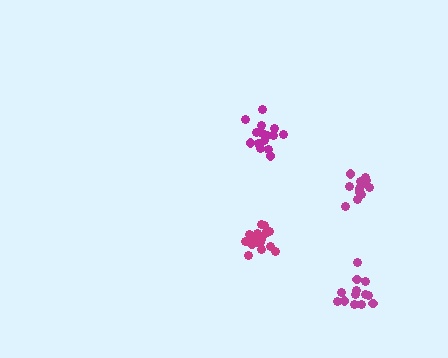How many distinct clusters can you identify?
There are 4 distinct clusters.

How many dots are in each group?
Group 1: 18 dots, Group 2: 13 dots, Group 3: 15 dots, Group 4: 12 dots (58 total).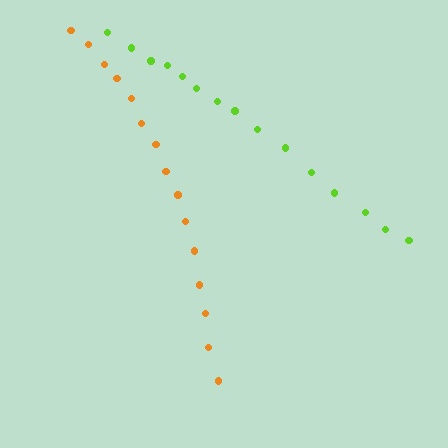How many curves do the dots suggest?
There are 2 distinct paths.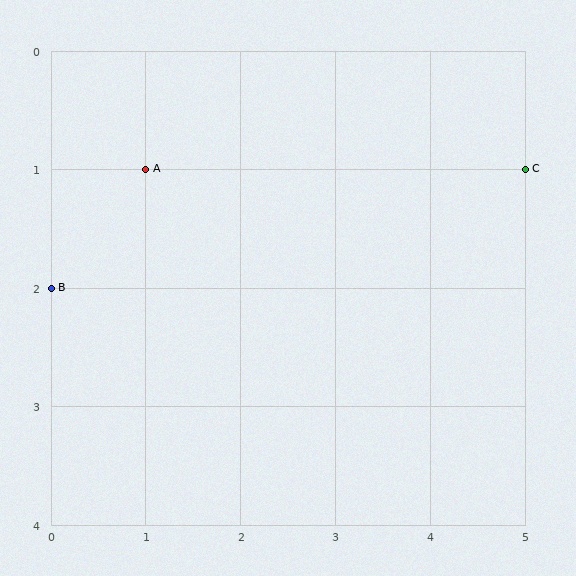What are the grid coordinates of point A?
Point A is at grid coordinates (1, 1).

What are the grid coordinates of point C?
Point C is at grid coordinates (5, 1).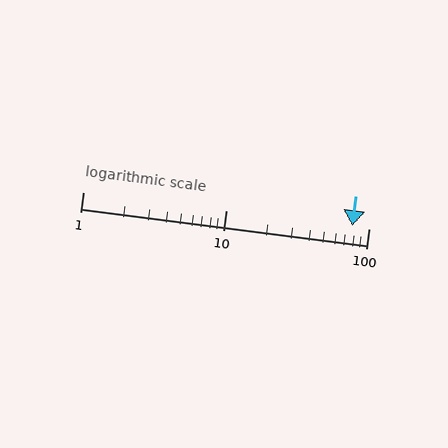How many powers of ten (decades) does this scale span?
The scale spans 2 decades, from 1 to 100.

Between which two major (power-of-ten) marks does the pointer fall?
The pointer is between 10 and 100.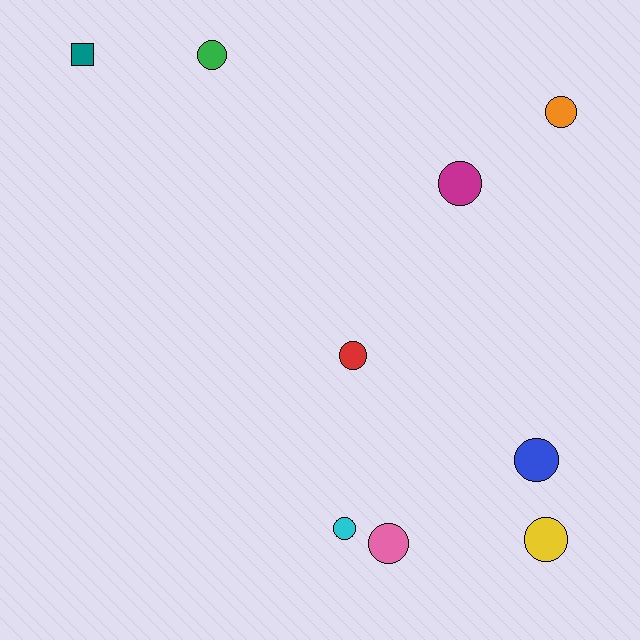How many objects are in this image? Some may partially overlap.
There are 9 objects.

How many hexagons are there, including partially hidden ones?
There are no hexagons.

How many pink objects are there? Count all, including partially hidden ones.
There is 1 pink object.